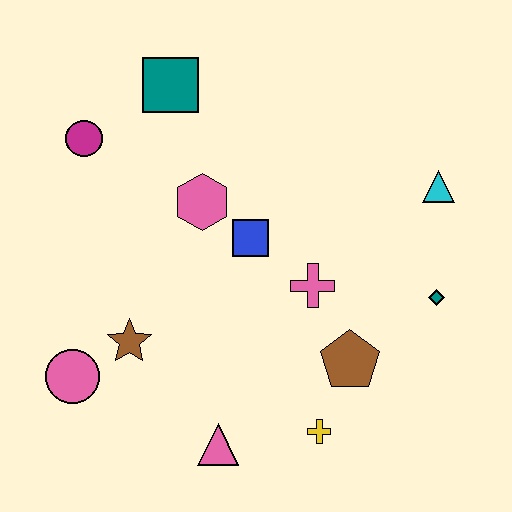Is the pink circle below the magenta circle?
Yes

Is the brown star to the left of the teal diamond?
Yes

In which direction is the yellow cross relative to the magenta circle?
The yellow cross is below the magenta circle.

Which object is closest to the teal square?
The magenta circle is closest to the teal square.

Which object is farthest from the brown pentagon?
The magenta circle is farthest from the brown pentagon.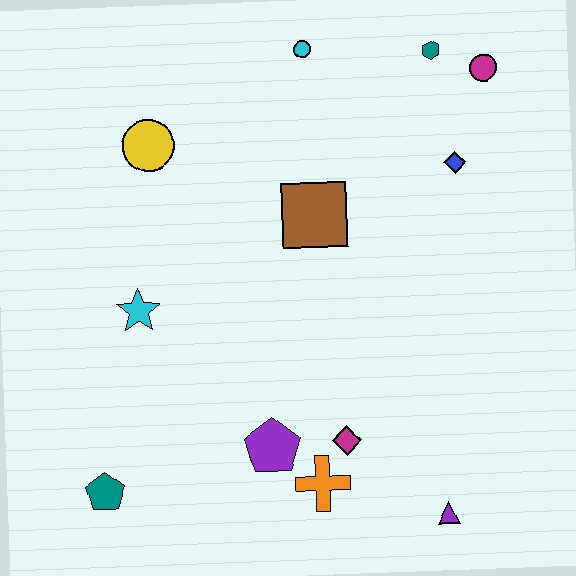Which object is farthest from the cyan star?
The magenta circle is farthest from the cyan star.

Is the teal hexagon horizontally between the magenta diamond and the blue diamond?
Yes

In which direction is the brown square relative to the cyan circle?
The brown square is below the cyan circle.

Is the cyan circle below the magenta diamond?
No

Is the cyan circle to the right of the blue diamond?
No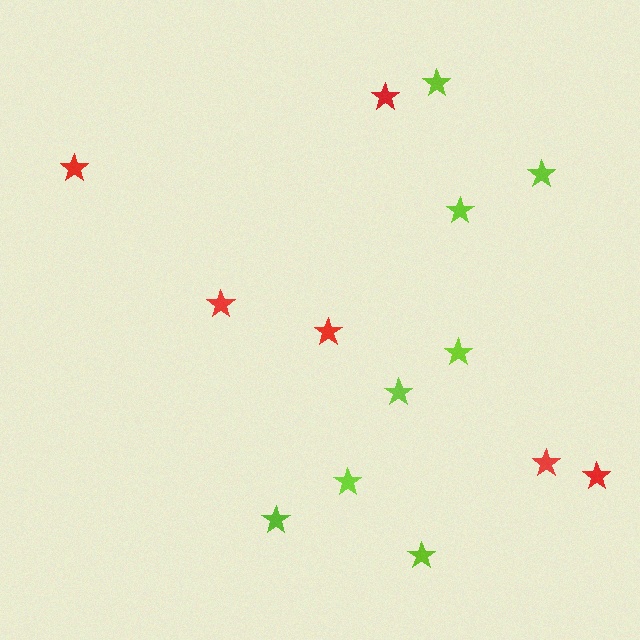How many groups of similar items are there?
There are 2 groups: one group of red stars (6) and one group of lime stars (8).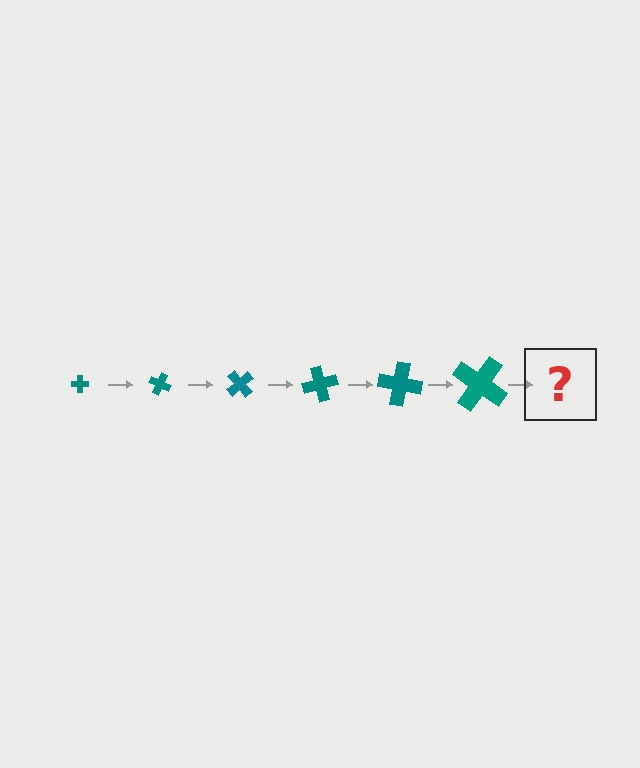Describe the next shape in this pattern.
It should be a cross, larger than the previous one and rotated 150 degrees from the start.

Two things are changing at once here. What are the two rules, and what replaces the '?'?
The two rules are that the cross grows larger each step and it rotates 25 degrees each step. The '?' should be a cross, larger than the previous one and rotated 150 degrees from the start.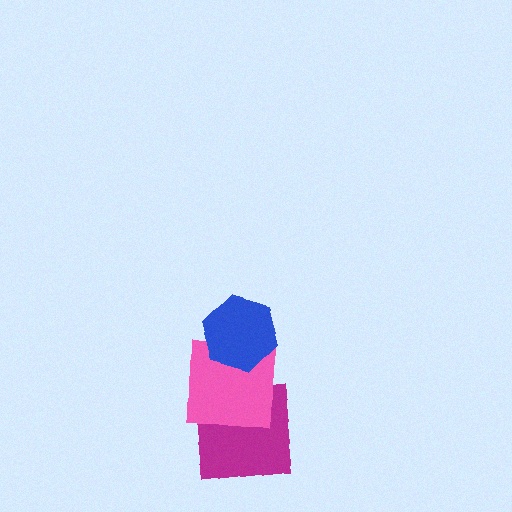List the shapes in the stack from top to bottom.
From top to bottom: the blue hexagon, the pink square, the magenta square.